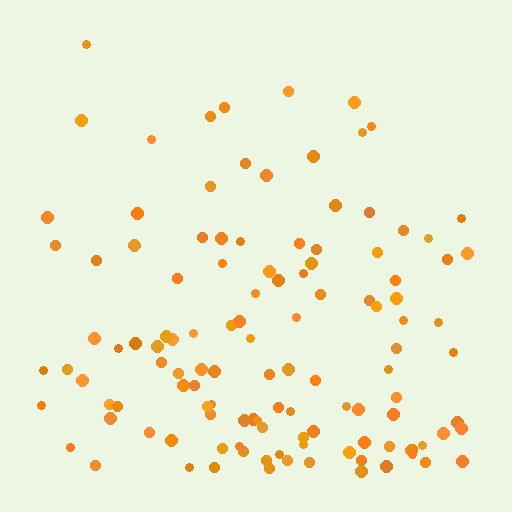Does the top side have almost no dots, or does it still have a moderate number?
Still a moderate number, just noticeably fewer than the bottom.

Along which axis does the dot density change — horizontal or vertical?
Vertical.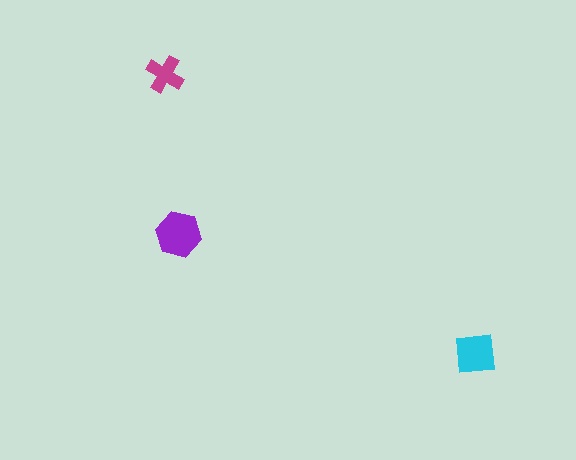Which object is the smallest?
The magenta cross.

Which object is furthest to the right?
The cyan square is rightmost.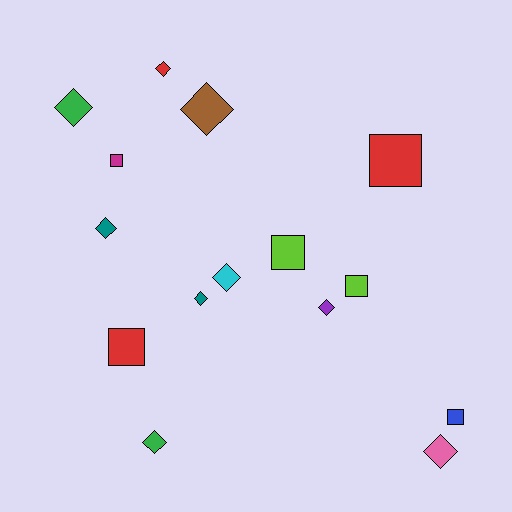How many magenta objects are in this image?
There is 1 magenta object.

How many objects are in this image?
There are 15 objects.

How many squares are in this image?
There are 6 squares.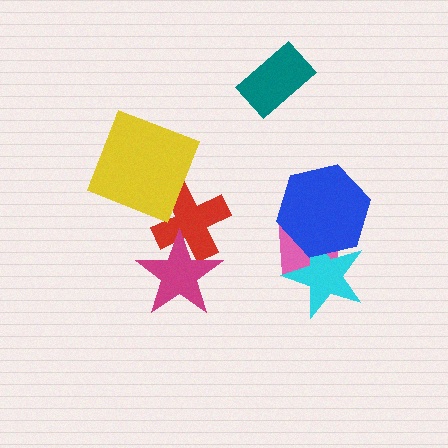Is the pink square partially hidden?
Yes, it is partially covered by another shape.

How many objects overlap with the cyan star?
2 objects overlap with the cyan star.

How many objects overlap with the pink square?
2 objects overlap with the pink square.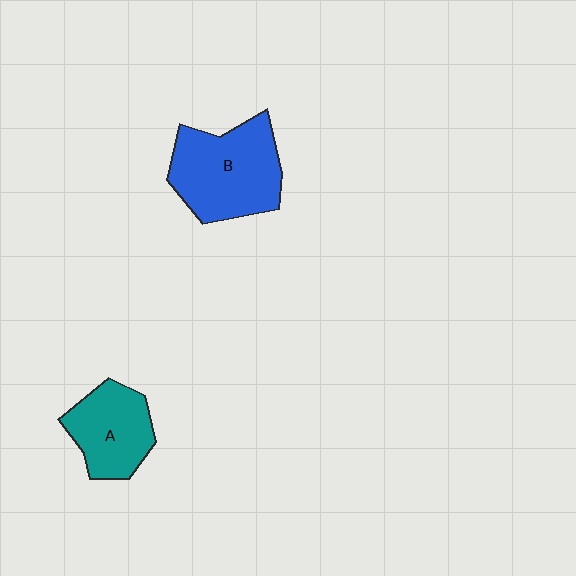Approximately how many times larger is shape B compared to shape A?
Approximately 1.4 times.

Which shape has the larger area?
Shape B (blue).